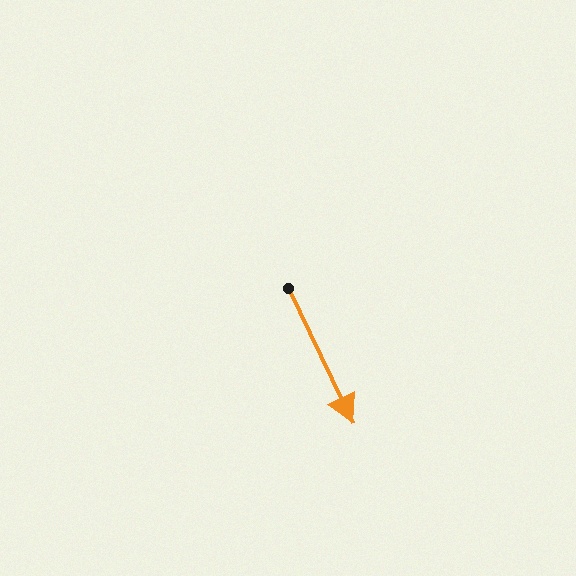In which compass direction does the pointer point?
Southeast.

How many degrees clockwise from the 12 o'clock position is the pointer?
Approximately 154 degrees.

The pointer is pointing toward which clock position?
Roughly 5 o'clock.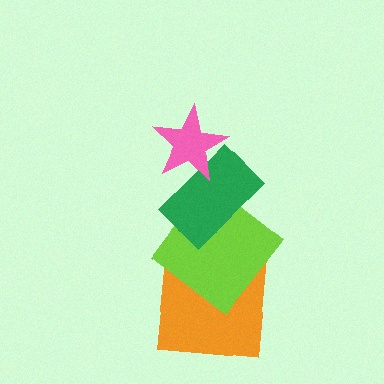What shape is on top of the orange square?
The lime diamond is on top of the orange square.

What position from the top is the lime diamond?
The lime diamond is 3rd from the top.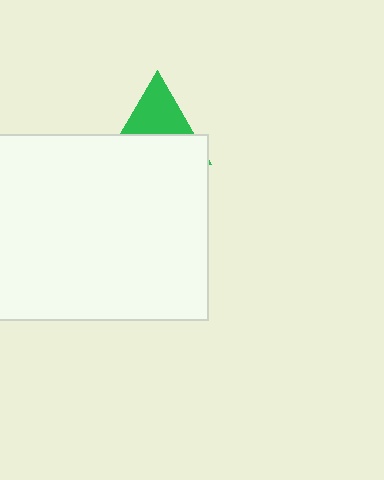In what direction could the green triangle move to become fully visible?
The green triangle could move up. That would shift it out from behind the white rectangle entirely.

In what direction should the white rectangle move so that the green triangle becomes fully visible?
The white rectangle should move down. That is the shortest direction to clear the overlap and leave the green triangle fully visible.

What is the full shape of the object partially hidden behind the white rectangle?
The partially hidden object is a green triangle.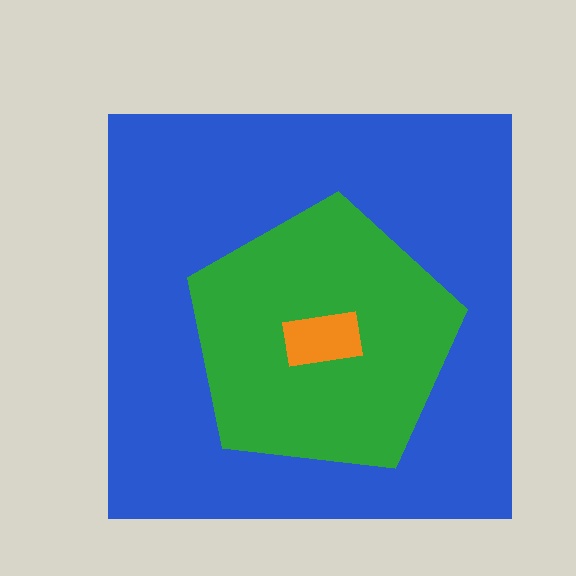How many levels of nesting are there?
3.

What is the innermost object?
The orange rectangle.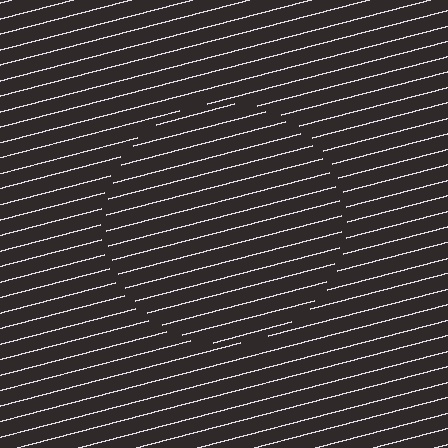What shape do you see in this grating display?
An illusory circle. The interior of the shape contains the same grating, shifted by half a period — the contour is defined by the phase discontinuity where line-ends from the inner and outer gratings abut.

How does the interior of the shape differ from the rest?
The interior of the shape contains the same grating, shifted by half a period — the contour is defined by the phase discontinuity where line-ends from the inner and outer gratings abut.